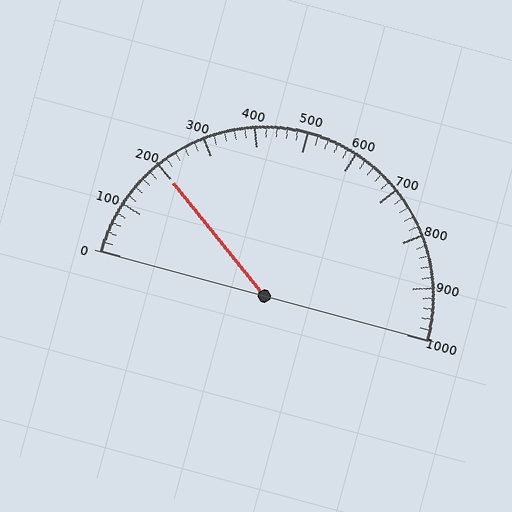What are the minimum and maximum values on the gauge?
The gauge ranges from 0 to 1000.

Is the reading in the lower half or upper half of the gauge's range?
The reading is in the lower half of the range (0 to 1000).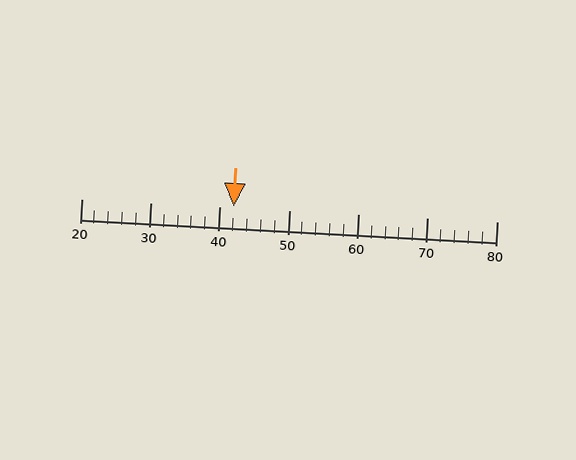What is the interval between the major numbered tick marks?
The major tick marks are spaced 10 units apart.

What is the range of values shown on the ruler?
The ruler shows values from 20 to 80.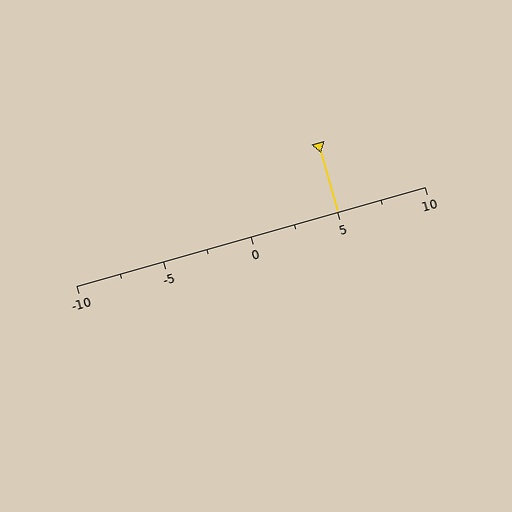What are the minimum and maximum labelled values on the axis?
The axis runs from -10 to 10.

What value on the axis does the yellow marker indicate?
The marker indicates approximately 5.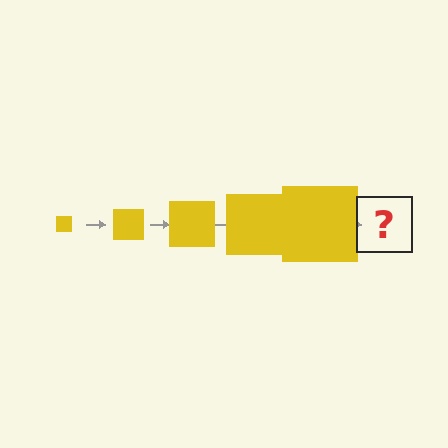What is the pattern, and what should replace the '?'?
The pattern is that the square gets progressively larger each step. The '?' should be a yellow square, larger than the previous one.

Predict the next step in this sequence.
The next step is a yellow square, larger than the previous one.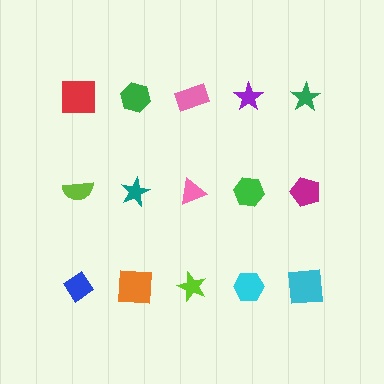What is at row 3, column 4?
A cyan hexagon.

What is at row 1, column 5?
A green star.